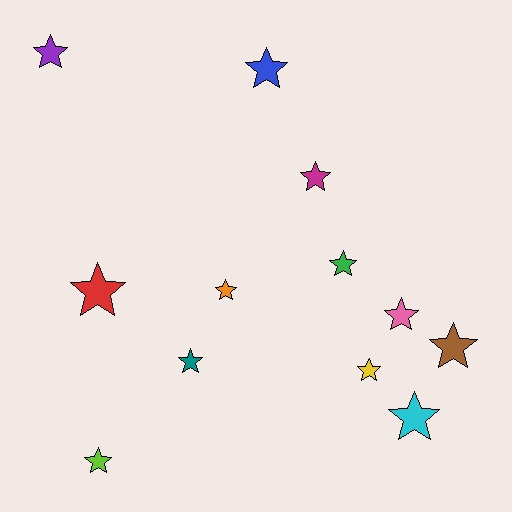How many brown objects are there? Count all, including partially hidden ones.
There is 1 brown object.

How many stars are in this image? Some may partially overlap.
There are 12 stars.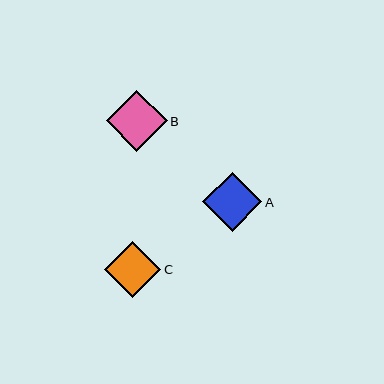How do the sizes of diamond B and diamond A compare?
Diamond B and diamond A are approximately the same size.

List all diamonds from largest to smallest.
From largest to smallest: B, A, C.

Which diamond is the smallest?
Diamond C is the smallest with a size of approximately 56 pixels.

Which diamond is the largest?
Diamond B is the largest with a size of approximately 61 pixels.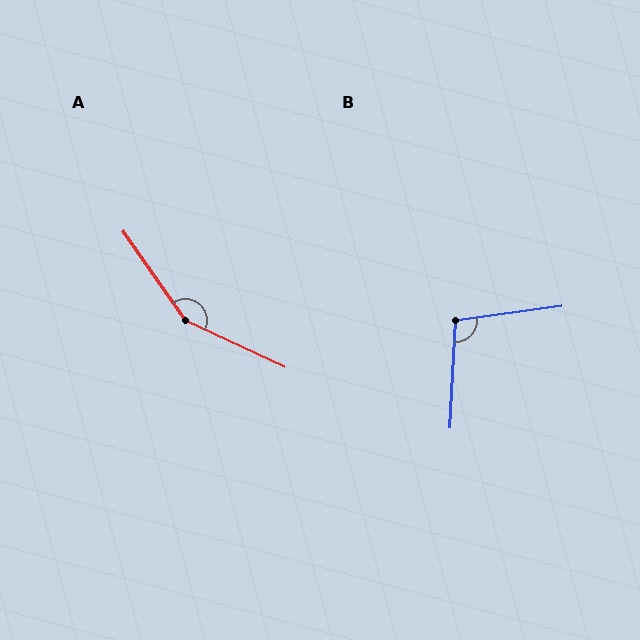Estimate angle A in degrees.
Approximately 150 degrees.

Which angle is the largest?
A, at approximately 150 degrees.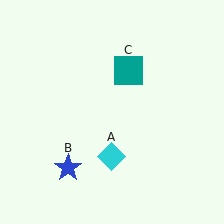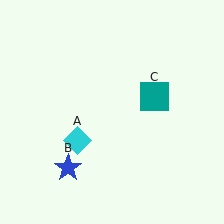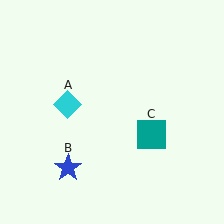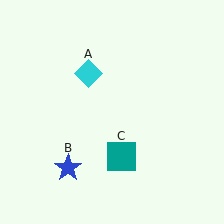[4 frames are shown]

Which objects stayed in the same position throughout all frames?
Blue star (object B) remained stationary.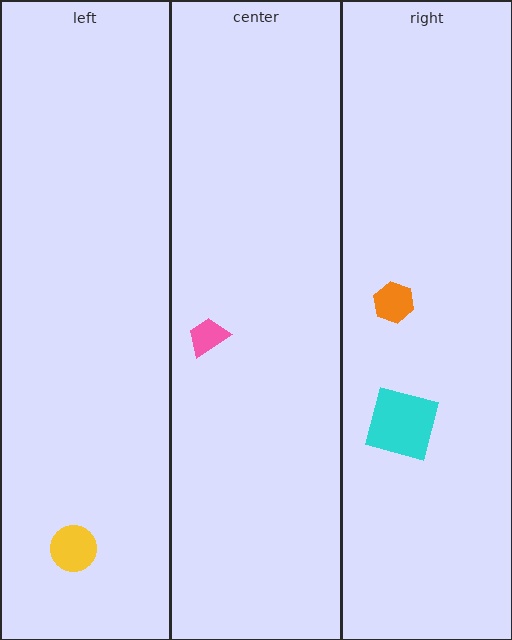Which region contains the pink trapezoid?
The center region.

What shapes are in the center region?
The pink trapezoid.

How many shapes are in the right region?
2.